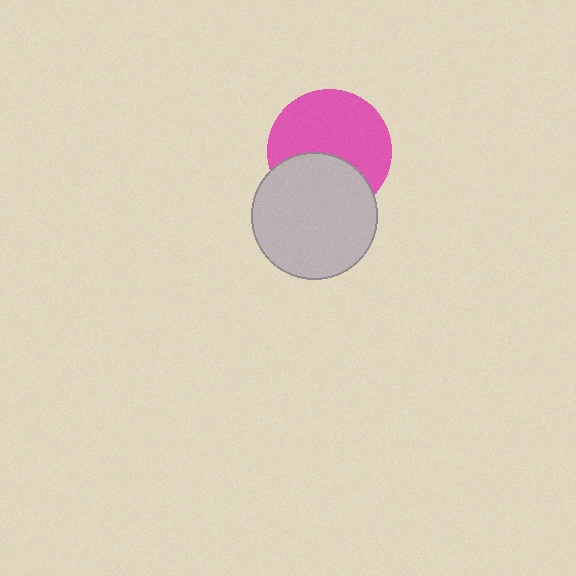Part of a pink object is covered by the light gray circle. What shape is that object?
It is a circle.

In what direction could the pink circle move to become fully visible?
The pink circle could move up. That would shift it out from behind the light gray circle entirely.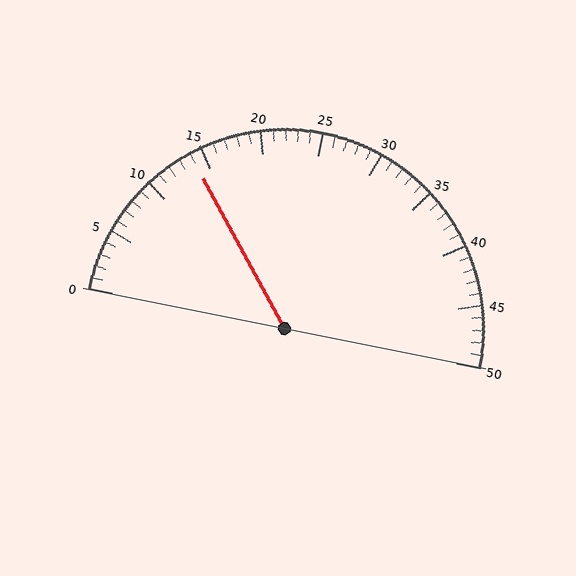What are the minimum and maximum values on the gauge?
The gauge ranges from 0 to 50.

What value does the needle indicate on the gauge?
The needle indicates approximately 14.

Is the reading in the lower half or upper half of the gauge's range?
The reading is in the lower half of the range (0 to 50).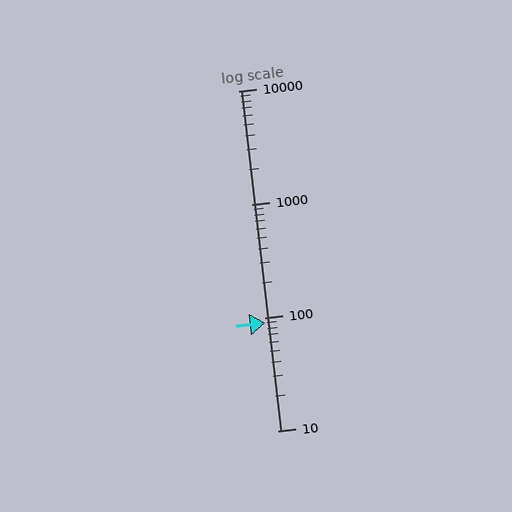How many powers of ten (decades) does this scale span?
The scale spans 3 decades, from 10 to 10000.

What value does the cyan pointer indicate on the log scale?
The pointer indicates approximately 90.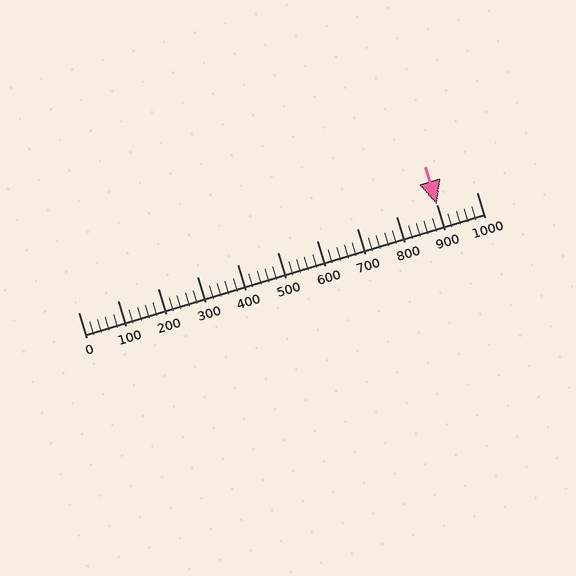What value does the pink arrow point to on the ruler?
The pink arrow points to approximately 900.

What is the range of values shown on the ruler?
The ruler shows values from 0 to 1000.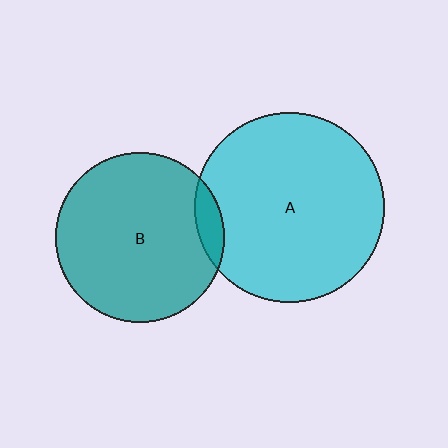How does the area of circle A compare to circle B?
Approximately 1.3 times.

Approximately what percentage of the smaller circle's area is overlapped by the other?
Approximately 10%.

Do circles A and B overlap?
Yes.